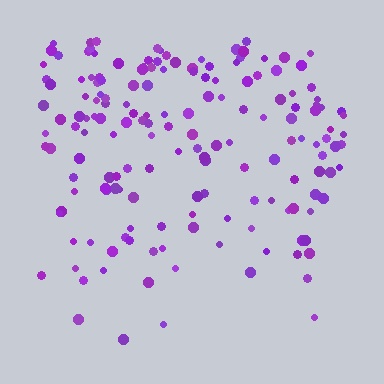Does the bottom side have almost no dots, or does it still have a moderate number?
Still a moderate number, just noticeably fewer than the top.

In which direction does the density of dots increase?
From bottom to top, with the top side densest.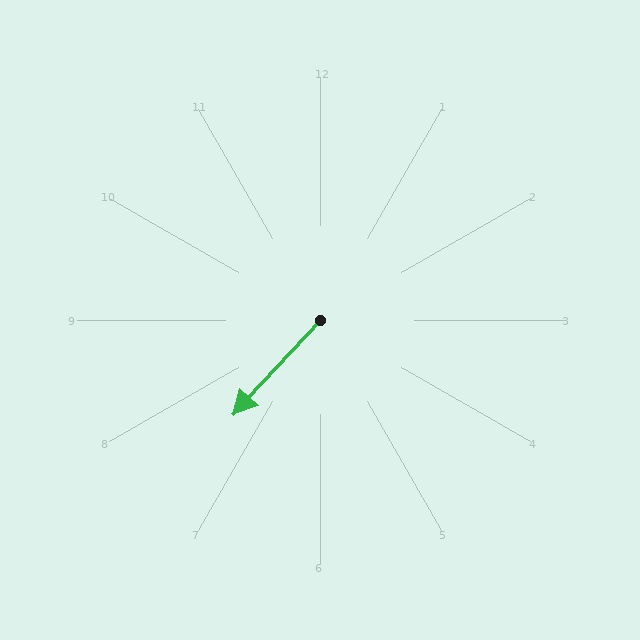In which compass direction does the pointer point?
Southwest.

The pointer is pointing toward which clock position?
Roughly 7 o'clock.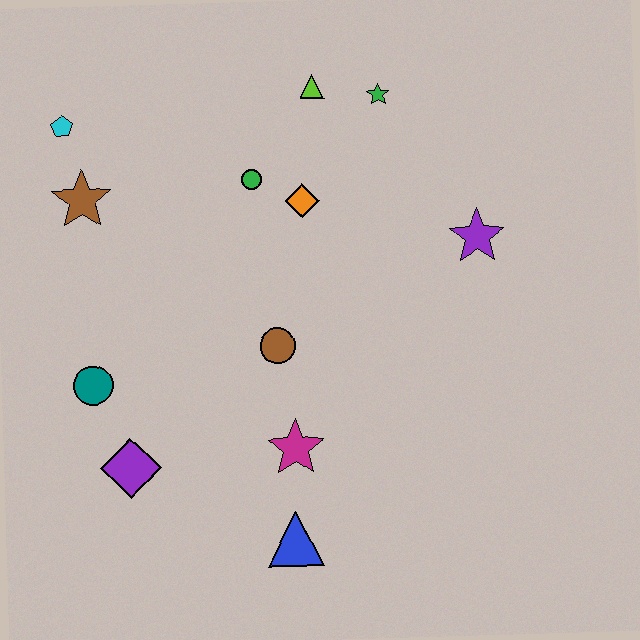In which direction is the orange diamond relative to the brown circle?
The orange diamond is above the brown circle.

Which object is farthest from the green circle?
The blue triangle is farthest from the green circle.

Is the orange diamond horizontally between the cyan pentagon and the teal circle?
No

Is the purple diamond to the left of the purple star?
Yes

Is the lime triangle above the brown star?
Yes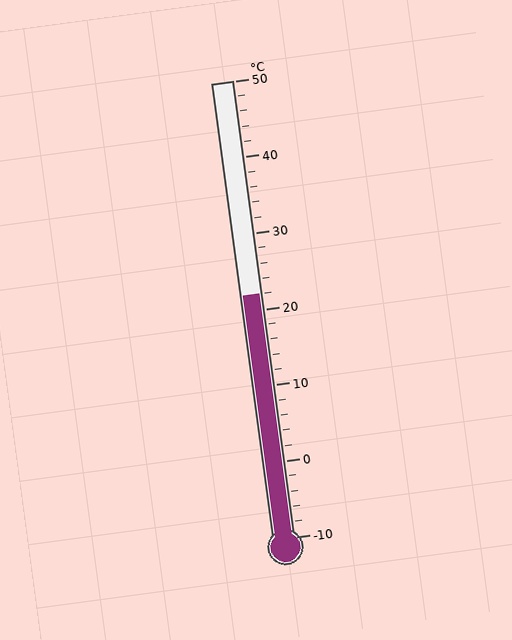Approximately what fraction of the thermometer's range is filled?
The thermometer is filled to approximately 55% of its range.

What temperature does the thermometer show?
The thermometer shows approximately 22°C.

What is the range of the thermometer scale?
The thermometer scale ranges from -10°C to 50°C.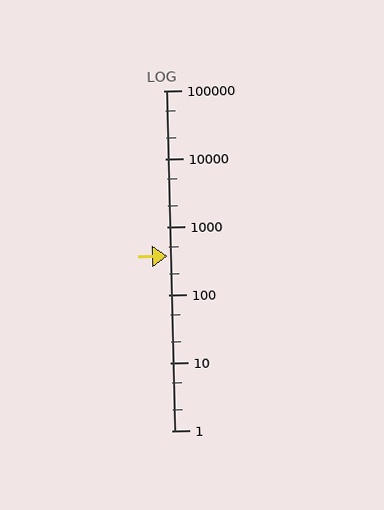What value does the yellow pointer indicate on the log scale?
The pointer indicates approximately 370.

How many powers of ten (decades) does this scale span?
The scale spans 5 decades, from 1 to 100000.